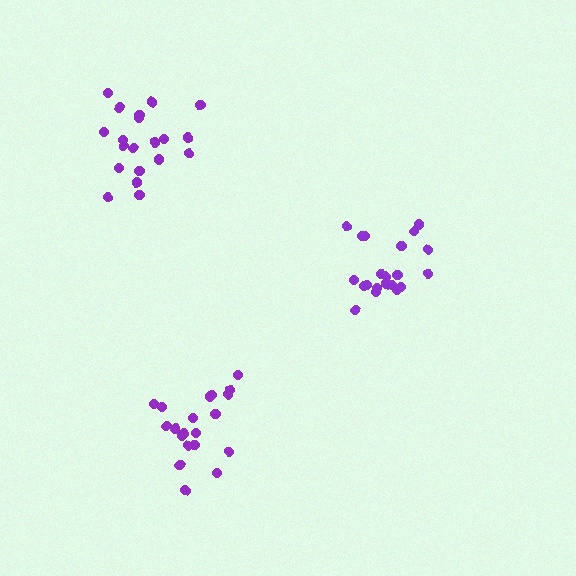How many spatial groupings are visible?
There are 3 spatial groupings.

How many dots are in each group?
Group 1: 20 dots, Group 2: 21 dots, Group 3: 21 dots (62 total).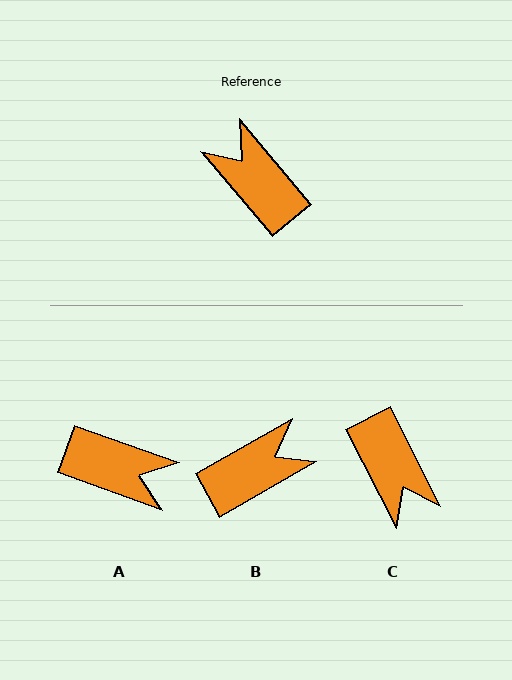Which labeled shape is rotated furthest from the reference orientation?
C, about 167 degrees away.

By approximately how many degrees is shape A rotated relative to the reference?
Approximately 150 degrees clockwise.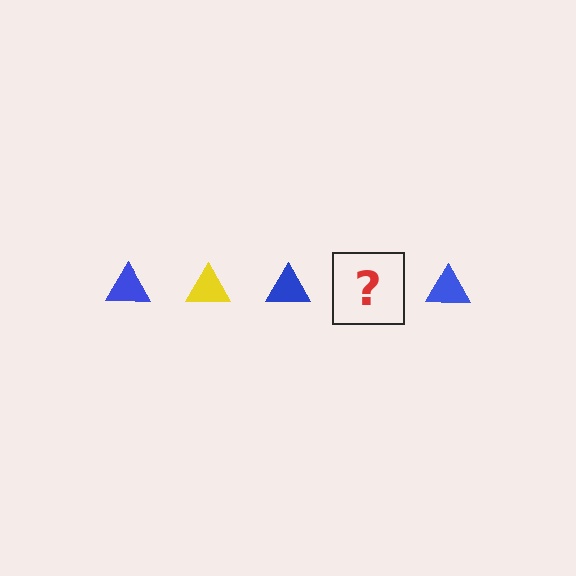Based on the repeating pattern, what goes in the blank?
The blank should be a yellow triangle.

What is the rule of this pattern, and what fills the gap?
The rule is that the pattern cycles through blue, yellow triangles. The gap should be filled with a yellow triangle.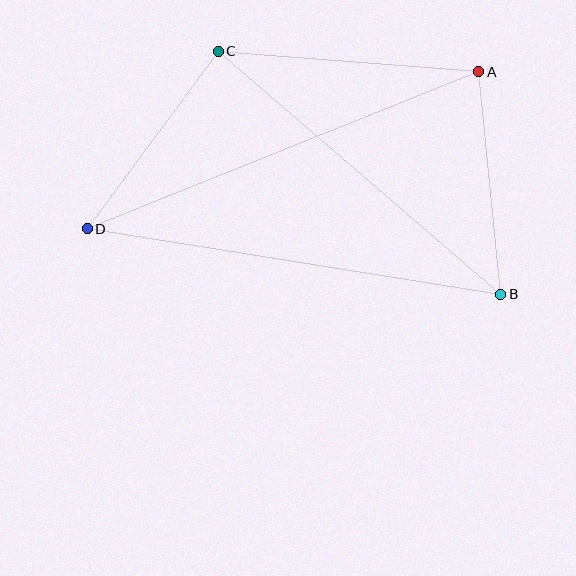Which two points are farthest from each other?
Points A and D are farthest from each other.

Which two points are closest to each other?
Points C and D are closest to each other.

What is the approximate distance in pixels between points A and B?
The distance between A and B is approximately 224 pixels.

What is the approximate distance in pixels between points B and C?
The distance between B and C is approximately 373 pixels.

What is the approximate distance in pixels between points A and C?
The distance between A and C is approximately 262 pixels.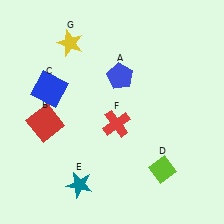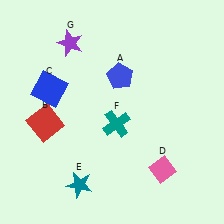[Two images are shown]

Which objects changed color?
D changed from lime to pink. F changed from red to teal. G changed from yellow to purple.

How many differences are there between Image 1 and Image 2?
There are 3 differences between the two images.